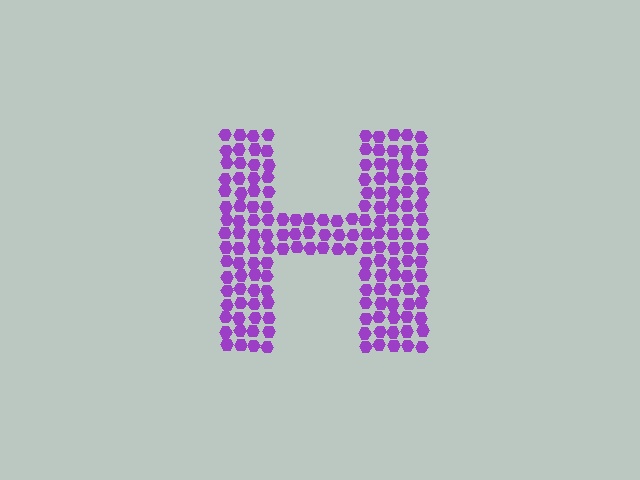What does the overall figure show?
The overall figure shows the letter H.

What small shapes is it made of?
It is made of small hexagons.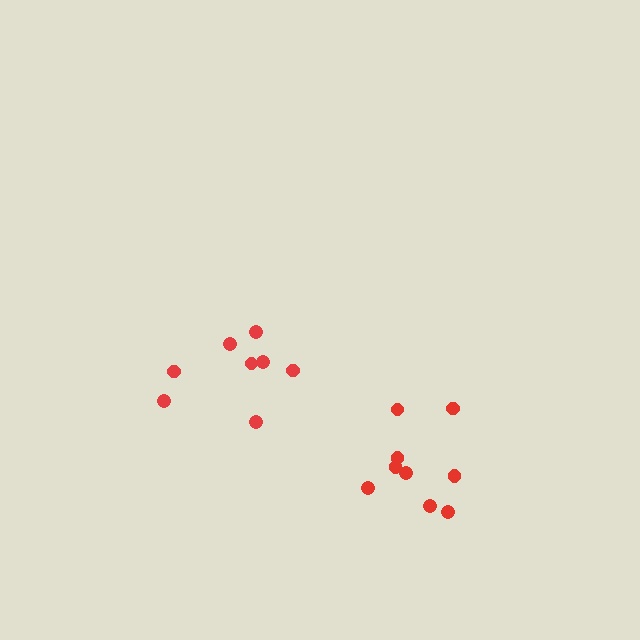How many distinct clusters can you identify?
There are 2 distinct clusters.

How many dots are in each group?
Group 1: 8 dots, Group 2: 9 dots (17 total).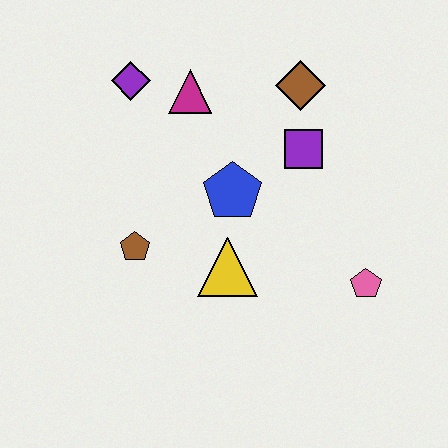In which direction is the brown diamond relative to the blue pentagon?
The brown diamond is above the blue pentagon.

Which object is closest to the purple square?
The brown diamond is closest to the purple square.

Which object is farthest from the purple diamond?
The pink pentagon is farthest from the purple diamond.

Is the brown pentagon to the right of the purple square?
No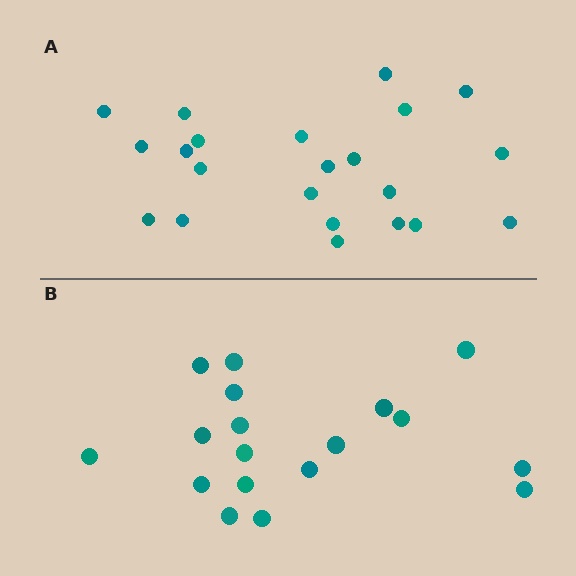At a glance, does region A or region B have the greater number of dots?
Region A (the top region) has more dots.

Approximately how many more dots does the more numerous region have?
Region A has about 4 more dots than region B.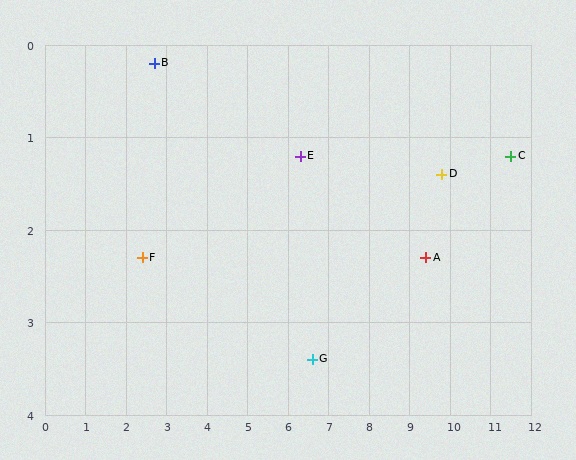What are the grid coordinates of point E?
Point E is at approximately (6.3, 1.2).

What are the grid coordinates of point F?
Point F is at approximately (2.4, 2.3).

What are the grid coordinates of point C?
Point C is at approximately (11.5, 1.2).